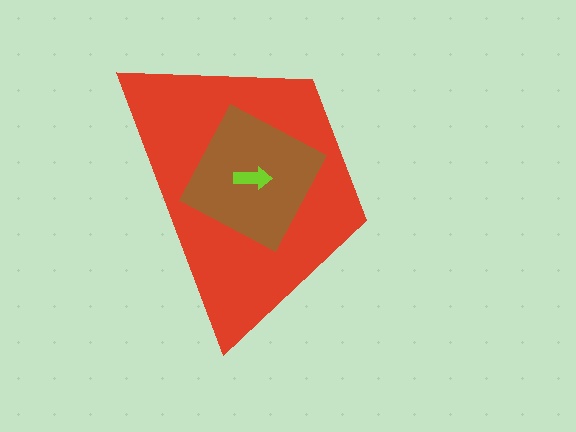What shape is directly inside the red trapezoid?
The brown diamond.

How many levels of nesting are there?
3.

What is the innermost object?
The lime arrow.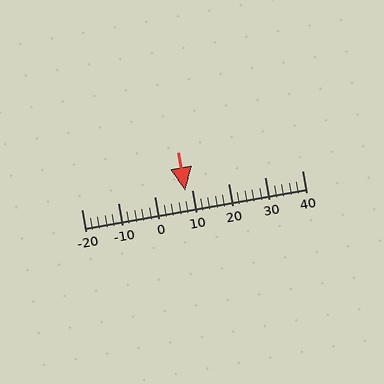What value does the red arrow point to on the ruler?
The red arrow points to approximately 8.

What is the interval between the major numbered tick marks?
The major tick marks are spaced 10 units apart.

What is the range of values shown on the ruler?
The ruler shows values from -20 to 40.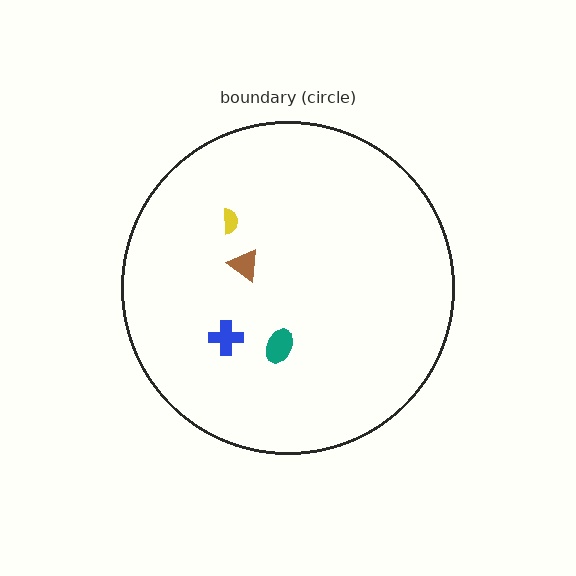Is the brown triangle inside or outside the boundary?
Inside.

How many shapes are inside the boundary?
4 inside, 0 outside.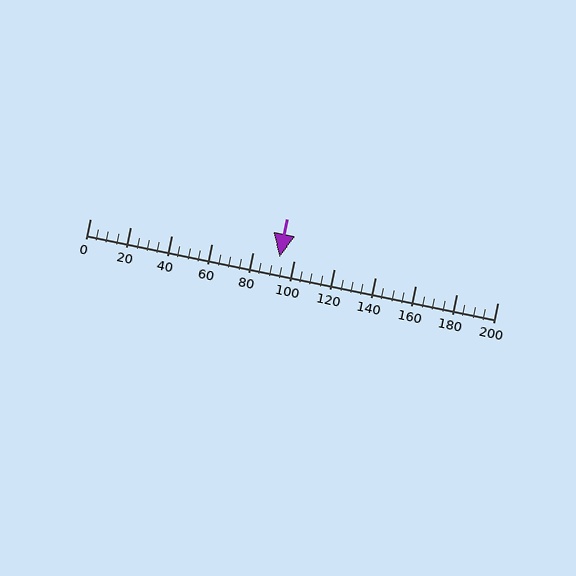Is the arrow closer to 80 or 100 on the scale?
The arrow is closer to 100.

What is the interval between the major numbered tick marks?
The major tick marks are spaced 20 units apart.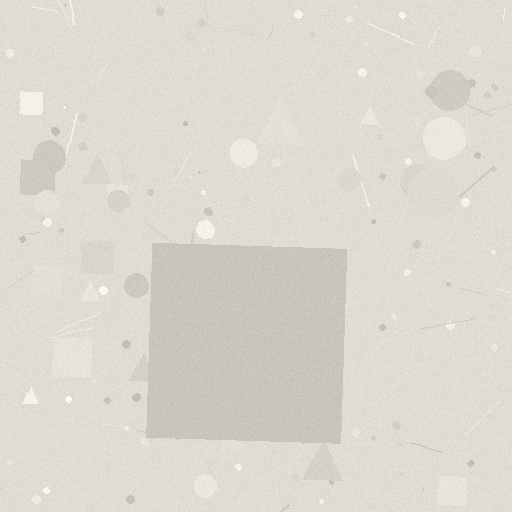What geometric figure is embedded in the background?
A square is embedded in the background.